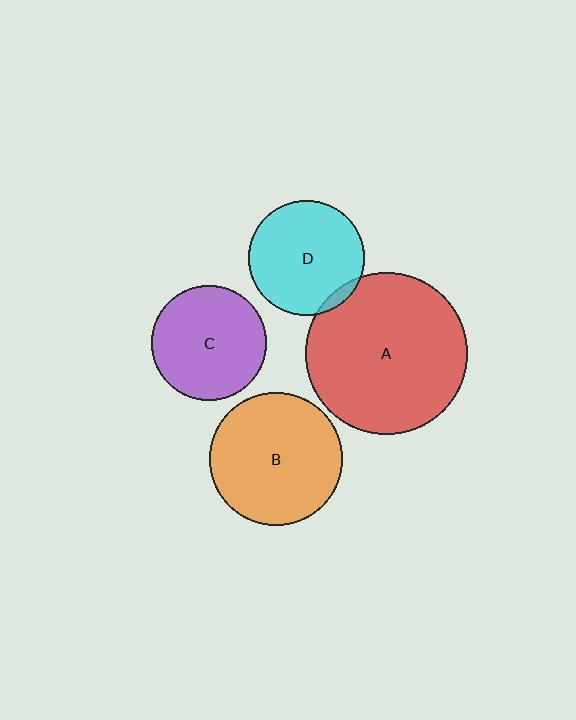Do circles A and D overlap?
Yes.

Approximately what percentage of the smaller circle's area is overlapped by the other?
Approximately 5%.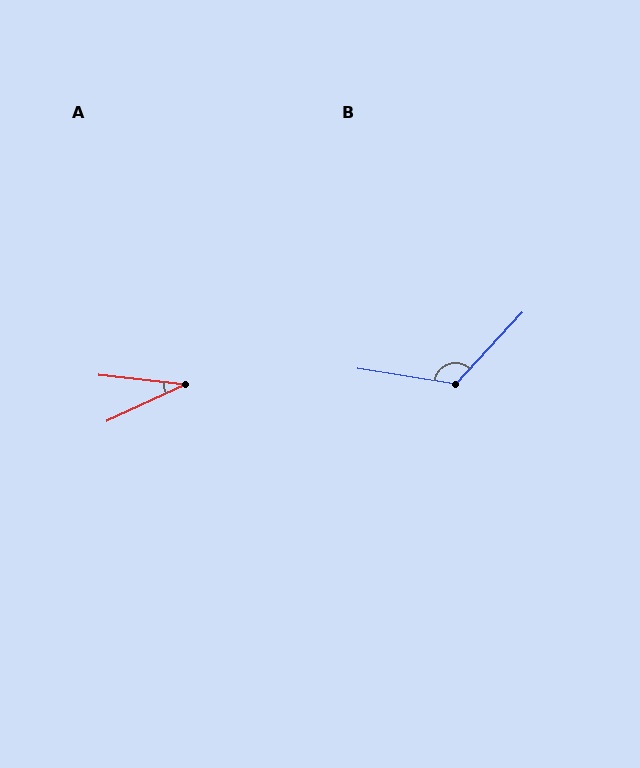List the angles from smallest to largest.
A (31°), B (124°).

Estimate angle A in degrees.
Approximately 31 degrees.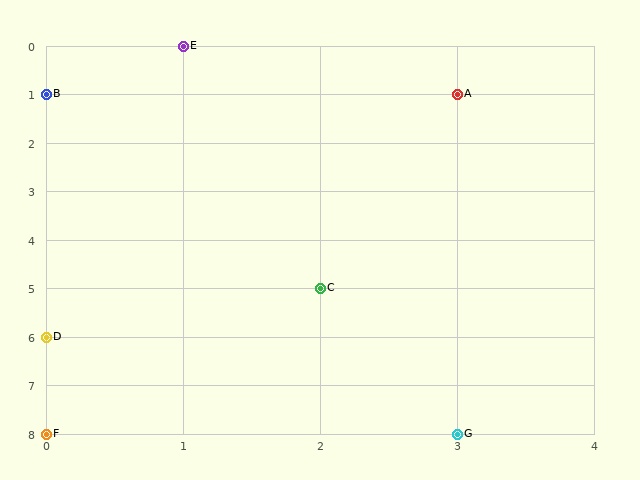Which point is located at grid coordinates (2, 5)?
Point C is at (2, 5).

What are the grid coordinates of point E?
Point E is at grid coordinates (1, 0).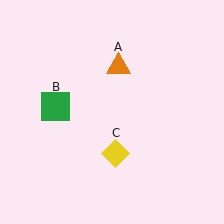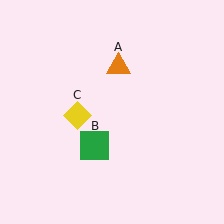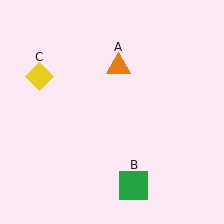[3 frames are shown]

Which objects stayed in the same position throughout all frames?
Orange triangle (object A) remained stationary.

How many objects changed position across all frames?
2 objects changed position: green square (object B), yellow diamond (object C).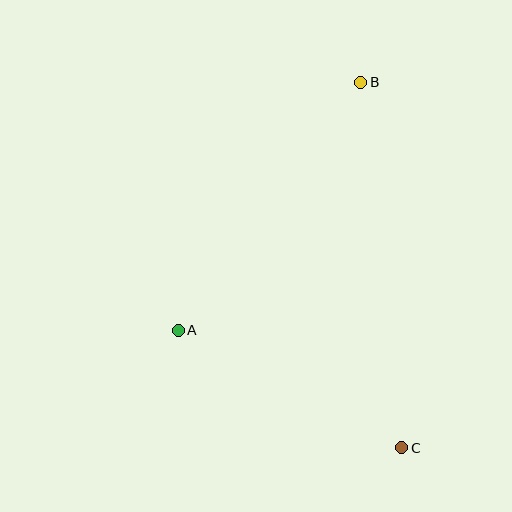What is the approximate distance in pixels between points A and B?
The distance between A and B is approximately 308 pixels.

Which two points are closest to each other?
Points A and C are closest to each other.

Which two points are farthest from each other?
Points B and C are farthest from each other.